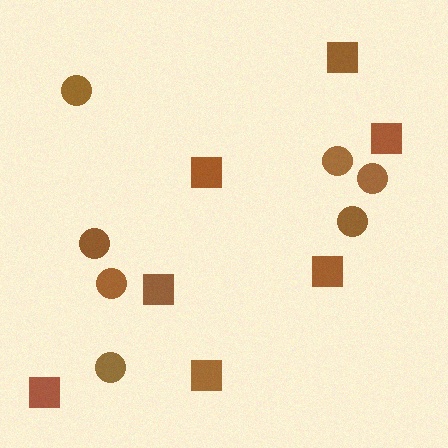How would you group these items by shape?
There are 2 groups: one group of circles (7) and one group of squares (7).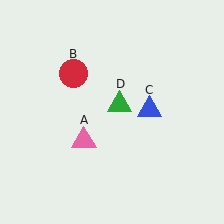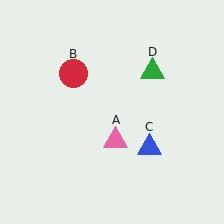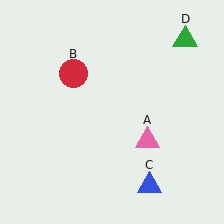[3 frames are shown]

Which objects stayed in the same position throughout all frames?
Red circle (object B) remained stationary.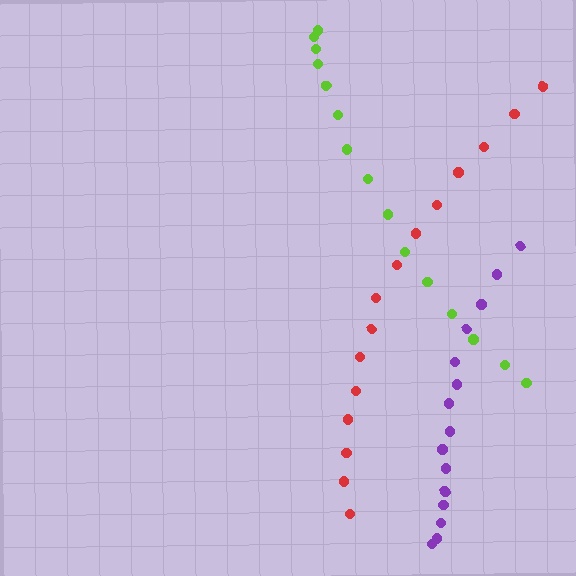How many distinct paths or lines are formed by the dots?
There are 3 distinct paths.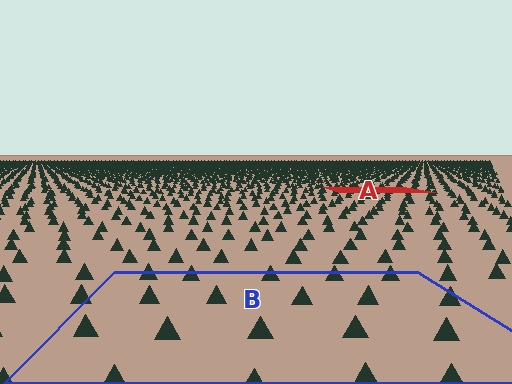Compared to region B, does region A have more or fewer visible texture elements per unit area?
Region A has more texture elements per unit area — they are packed more densely because it is farther away.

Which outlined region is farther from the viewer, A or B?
Region A is farther from the viewer — the texture elements inside it appear smaller and more densely packed.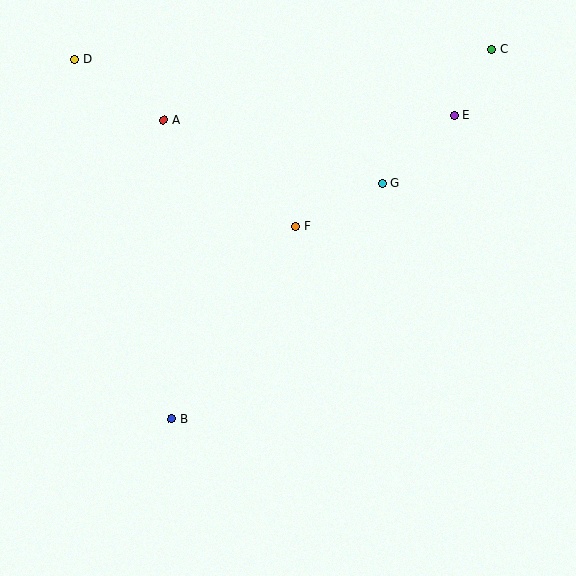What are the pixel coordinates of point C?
Point C is at (492, 49).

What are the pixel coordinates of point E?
Point E is at (454, 115).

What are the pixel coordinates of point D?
Point D is at (75, 59).